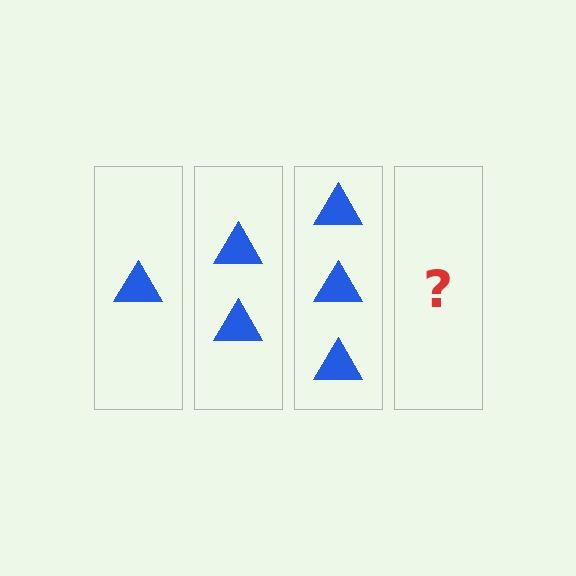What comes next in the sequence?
The next element should be 4 triangles.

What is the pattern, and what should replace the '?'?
The pattern is that each step adds one more triangle. The '?' should be 4 triangles.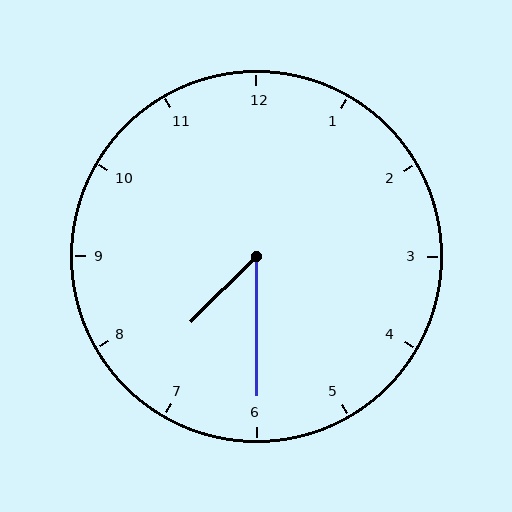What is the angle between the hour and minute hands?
Approximately 45 degrees.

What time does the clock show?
7:30.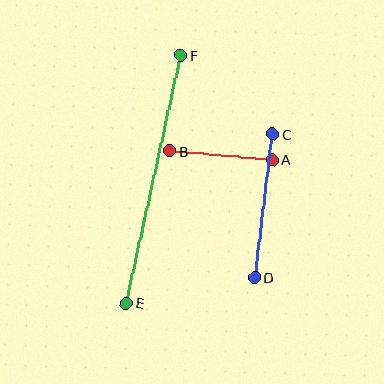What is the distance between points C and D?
The distance is approximately 145 pixels.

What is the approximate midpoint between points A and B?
The midpoint is at approximately (221, 155) pixels.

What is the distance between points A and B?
The distance is approximately 103 pixels.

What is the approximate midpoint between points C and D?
The midpoint is at approximately (264, 206) pixels.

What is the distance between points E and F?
The distance is approximately 254 pixels.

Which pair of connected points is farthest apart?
Points E and F are farthest apart.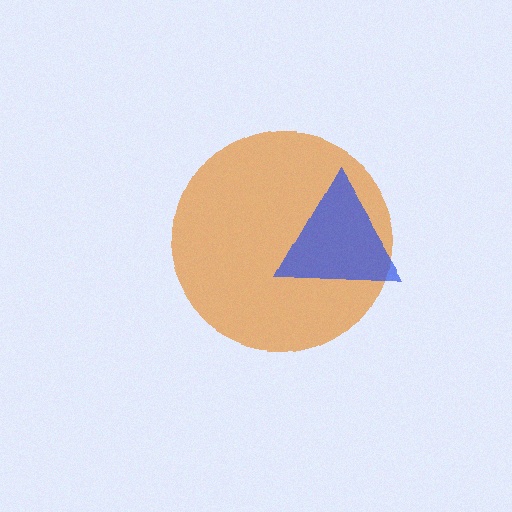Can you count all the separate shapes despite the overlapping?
Yes, there are 2 separate shapes.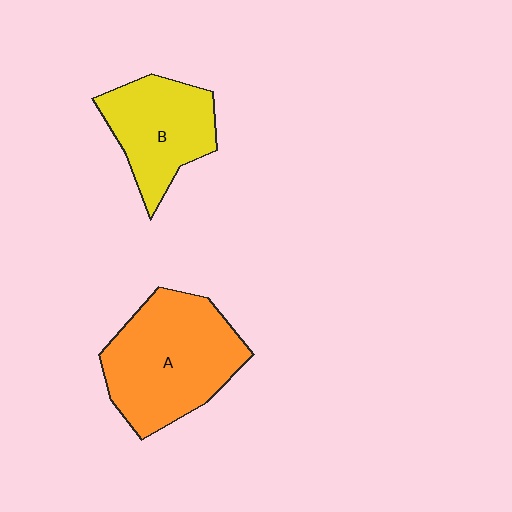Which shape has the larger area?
Shape A (orange).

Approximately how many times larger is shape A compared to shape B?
Approximately 1.5 times.